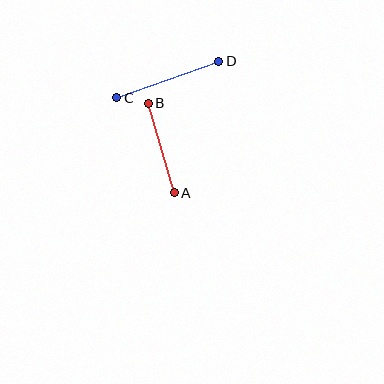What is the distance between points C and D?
The distance is approximately 108 pixels.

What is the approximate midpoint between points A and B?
The midpoint is at approximately (161, 148) pixels.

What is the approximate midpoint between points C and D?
The midpoint is at approximately (168, 80) pixels.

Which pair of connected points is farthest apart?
Points C and D are farthest apart.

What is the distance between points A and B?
The distance is approximately 93 pixels.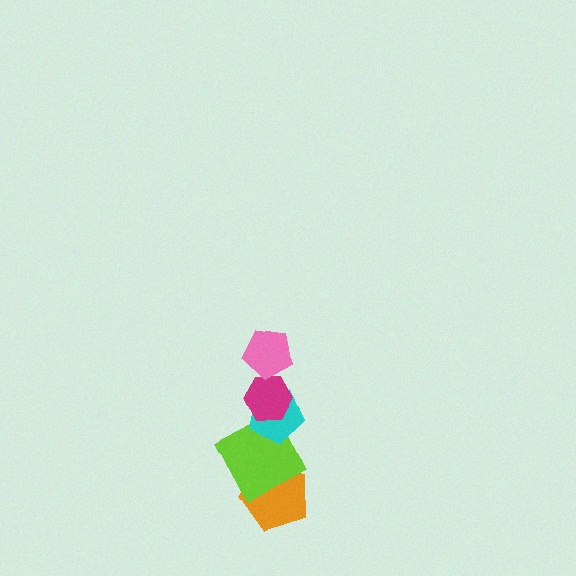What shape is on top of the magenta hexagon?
The pink pentagon is on top of the magenta hexagon.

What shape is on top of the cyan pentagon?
The magenta hexagon is on top of the cyan pentagon.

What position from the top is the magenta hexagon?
The magenta hexagon is 2nd from the top.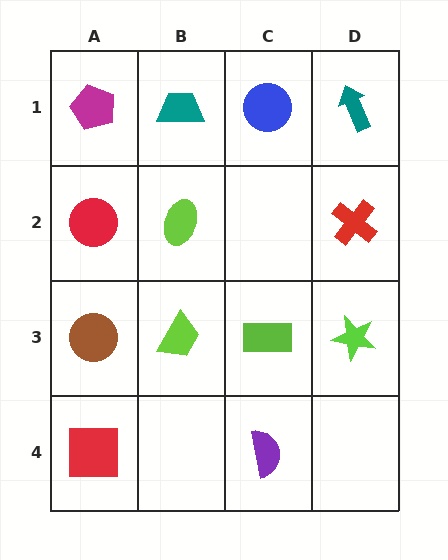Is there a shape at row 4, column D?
No, that cell is empty.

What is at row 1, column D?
A teal arrow.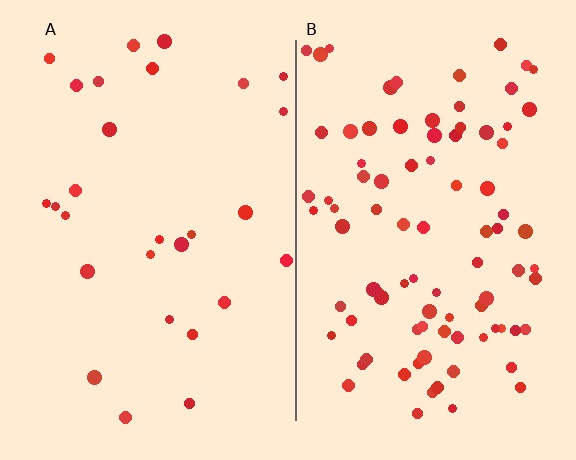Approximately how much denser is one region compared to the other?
Approximately 3.2× — region B over region A.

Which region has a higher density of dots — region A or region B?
B (the right).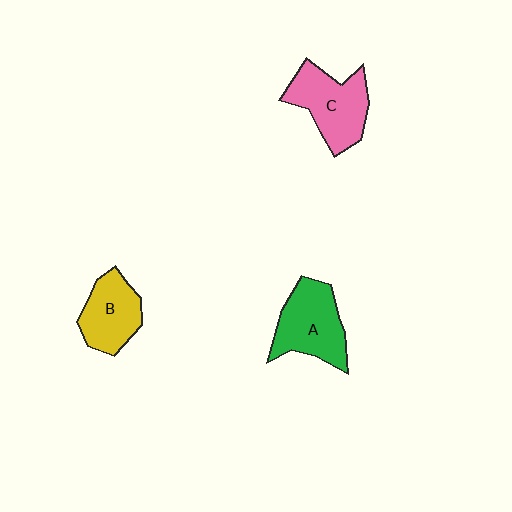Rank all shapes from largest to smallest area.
From largest to smallest: C (pink), A (green), B (yellow).